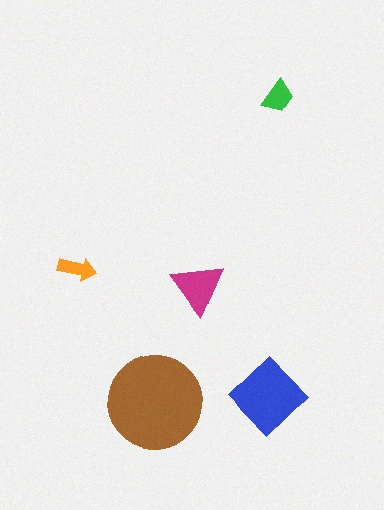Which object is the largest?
The brown circle.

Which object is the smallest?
The orange arrow.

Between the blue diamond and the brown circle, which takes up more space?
The brown circle.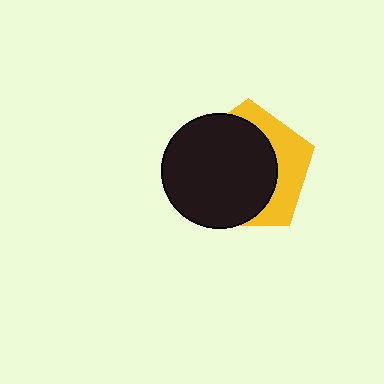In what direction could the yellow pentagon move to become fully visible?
The yellow pentagon could move right. That would shift it out from behind the black circle entirely.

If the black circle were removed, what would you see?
You would see the complete yellow pentagon.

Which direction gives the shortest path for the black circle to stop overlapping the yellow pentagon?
Moving left gives the shortest separation.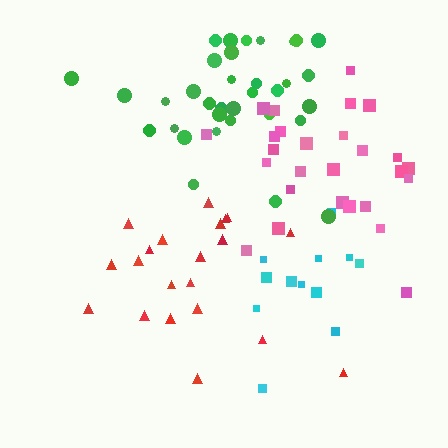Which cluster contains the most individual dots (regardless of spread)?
Green (35).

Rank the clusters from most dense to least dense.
pink, green, red, cyan.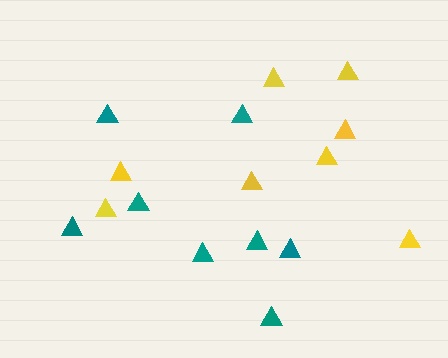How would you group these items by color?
There are 2 groups: one group of teal triangles (8) and one group of yellow triangles (8).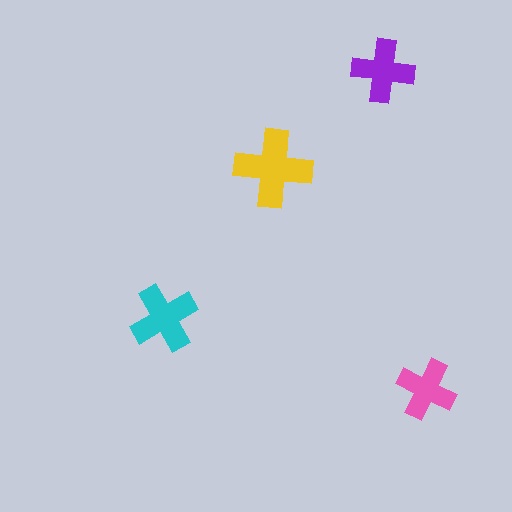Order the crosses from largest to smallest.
the yellow one, the cyan one, the purple one, the pink one.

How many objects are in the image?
There are 4 objects in the image.